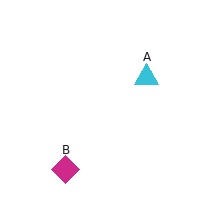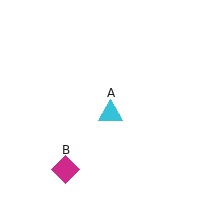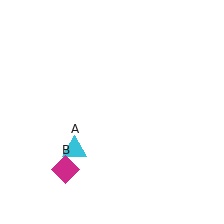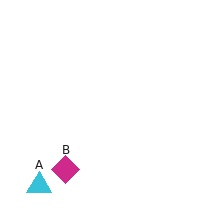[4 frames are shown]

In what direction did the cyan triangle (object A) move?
The cyan triangle (object A) moved down and to the left.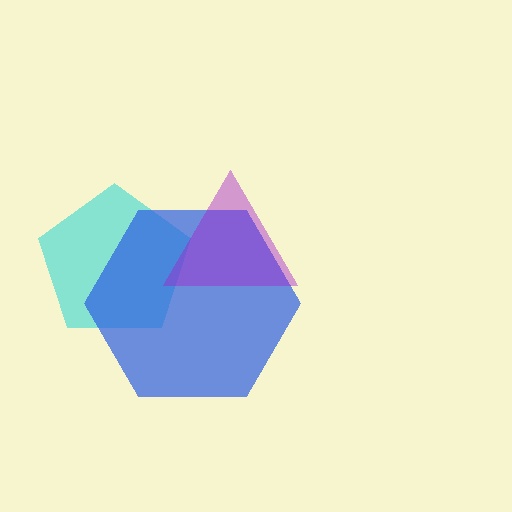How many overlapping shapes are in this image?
There are 3 overlapping shapes in the image.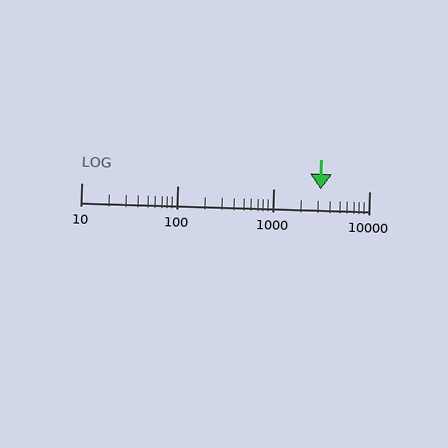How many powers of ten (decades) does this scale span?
The scale spans 3 decades, from 10 to 10000.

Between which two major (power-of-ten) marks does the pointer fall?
The pointer is between 1000 and 10000.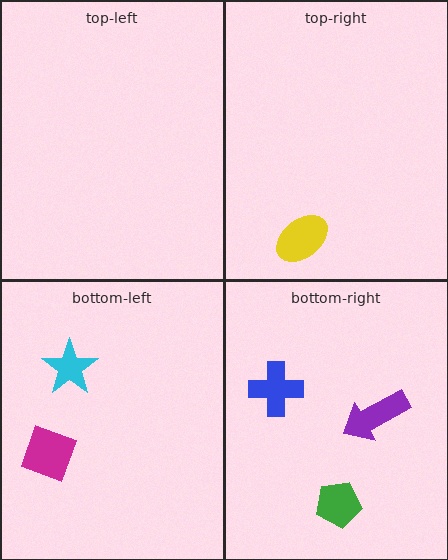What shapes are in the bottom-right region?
The green pentagon, the blue cross, the purple arrow.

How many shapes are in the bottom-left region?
2.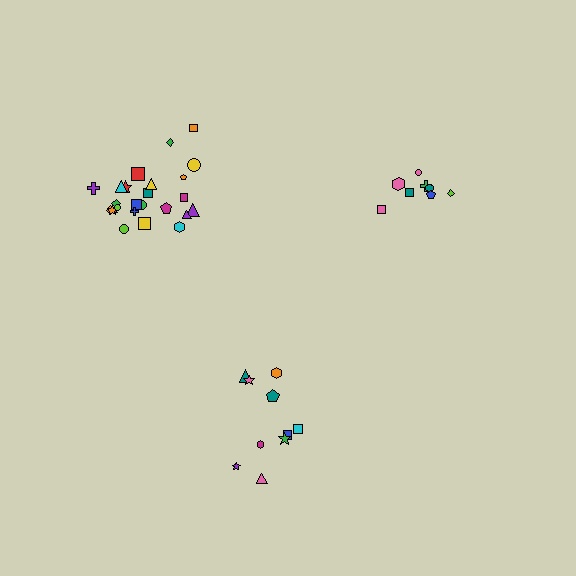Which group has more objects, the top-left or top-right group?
The top-left group.